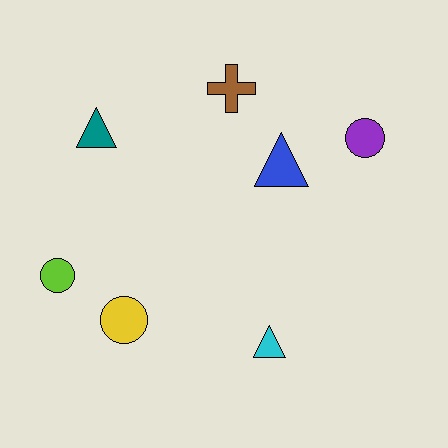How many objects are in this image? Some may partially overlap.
There are 7 objects.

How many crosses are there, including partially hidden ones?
There is 1 cross.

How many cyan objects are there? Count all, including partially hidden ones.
There is 1 cyan object.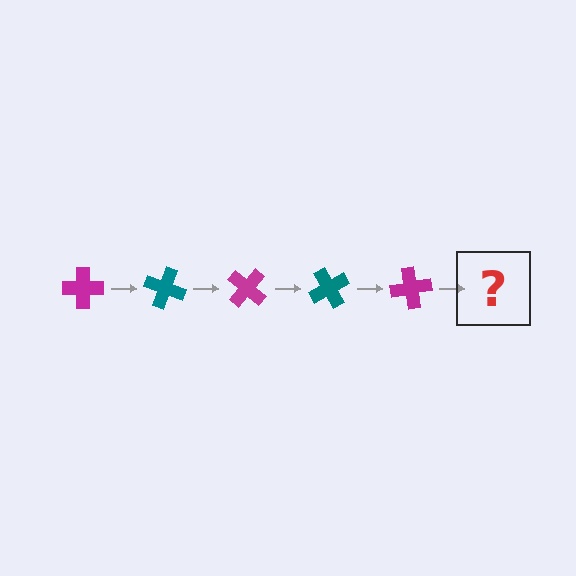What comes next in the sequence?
The next element should be a teal cross, rotated 100 degrees from the start.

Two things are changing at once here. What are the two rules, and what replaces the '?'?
The two rules are that it rotates 20 degrees each step and the color cycles through magenta and teal. The '?' should be a teal cross, rotated 100 degrees from the start.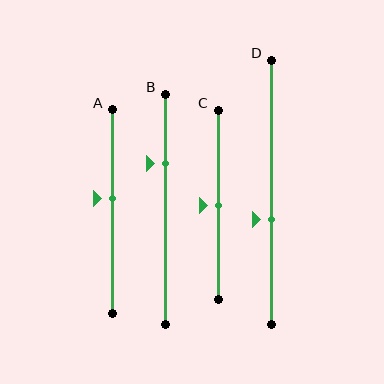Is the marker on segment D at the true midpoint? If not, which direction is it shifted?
No, the marker on segment D is shifted downward by about 10% of the segment length.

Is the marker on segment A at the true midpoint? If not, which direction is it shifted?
No, the marker on segment A is shifted upward by about 7% of the segment length.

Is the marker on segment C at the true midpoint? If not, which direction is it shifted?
Yes, the marker on segment C is at the true midpoint.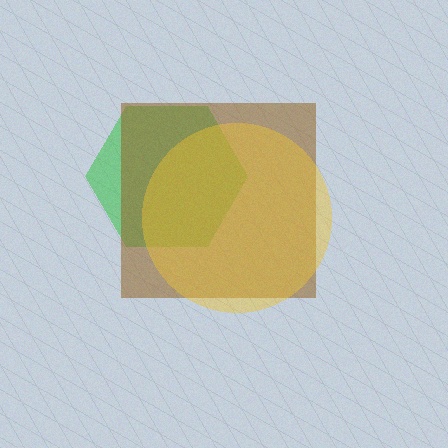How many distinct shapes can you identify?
There are 3 distinct shapes: a green hexagon, a brown square, a yellow circle.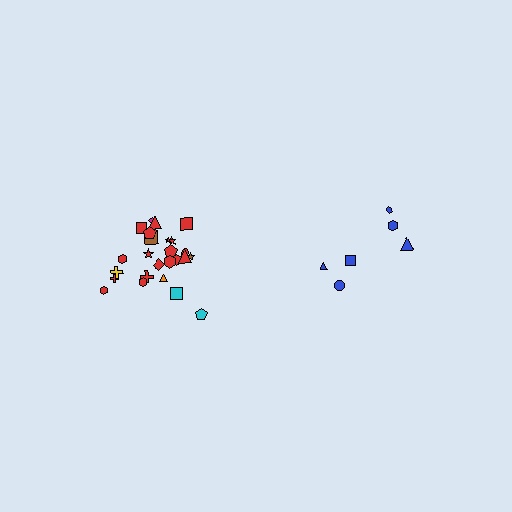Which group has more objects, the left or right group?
The left group.